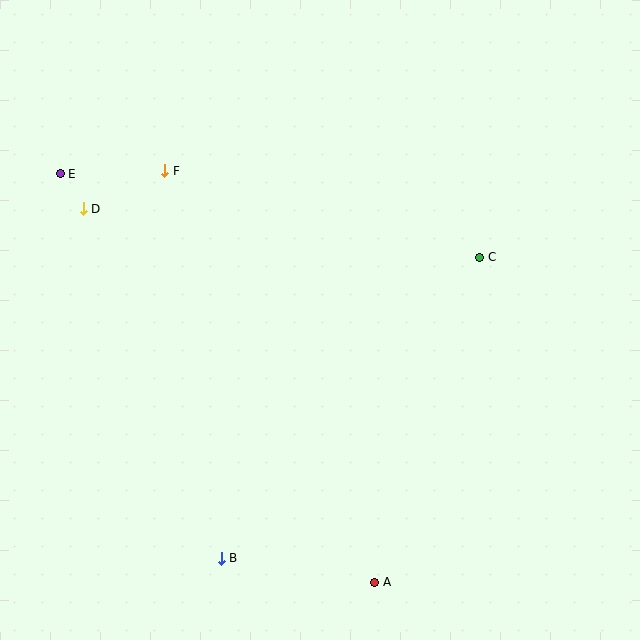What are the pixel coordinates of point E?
Point E is at (60, 174).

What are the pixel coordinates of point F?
Point F is at (165, 171).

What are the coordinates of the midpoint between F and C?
The midpoint between F and C is at (322, 214).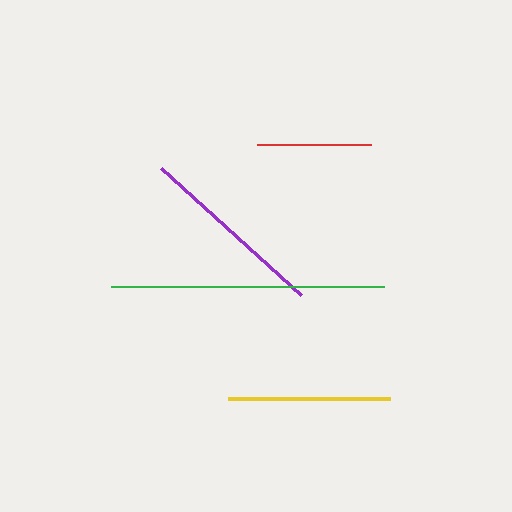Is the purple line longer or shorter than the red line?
The purple line is longer than the red line.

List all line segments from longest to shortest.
From longest to shortest: green, purple, yellow, red.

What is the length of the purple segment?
The purple segment is approximately 189 pixels long.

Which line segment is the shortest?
The red line is the shortest at approximately 113 pixels.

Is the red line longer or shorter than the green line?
The green line is longer than the red line.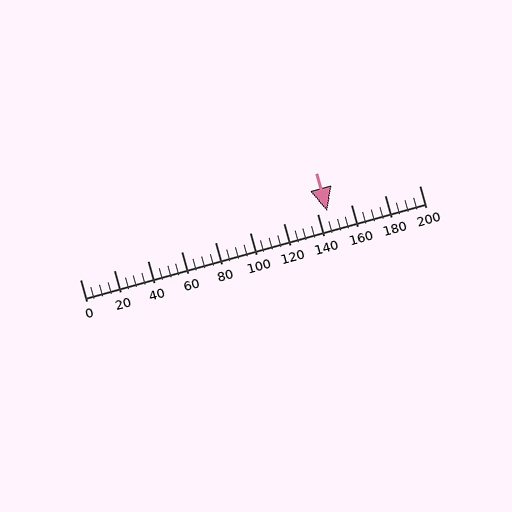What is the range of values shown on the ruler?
The ruler shows values from 0 to 200.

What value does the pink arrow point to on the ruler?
The pink arrow points to approximately 146.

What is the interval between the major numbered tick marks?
The major tick marks are spaced 20 units apart.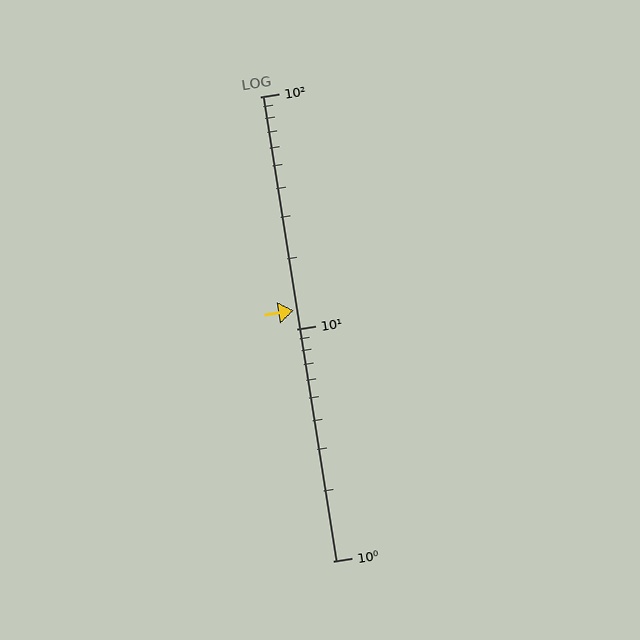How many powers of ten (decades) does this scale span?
The scale spans 2 decades, from 1 to 100.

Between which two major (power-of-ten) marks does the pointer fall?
The pointer is between 10 and 100.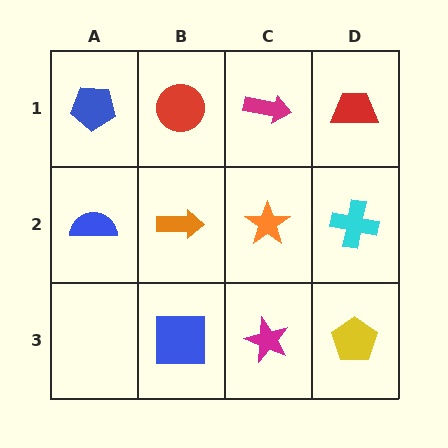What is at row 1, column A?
A blue pentagon.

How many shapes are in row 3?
3 shapes.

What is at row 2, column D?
A cyan cross.